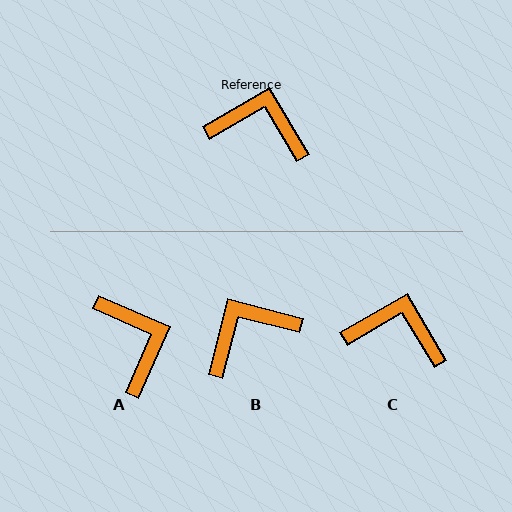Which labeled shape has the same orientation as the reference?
C.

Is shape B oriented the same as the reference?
No, it is off by about 45 degrees.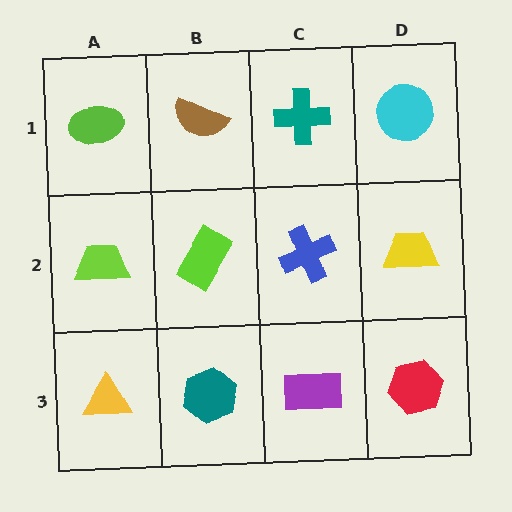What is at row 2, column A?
A lime trapezoid.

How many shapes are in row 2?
4 shapes.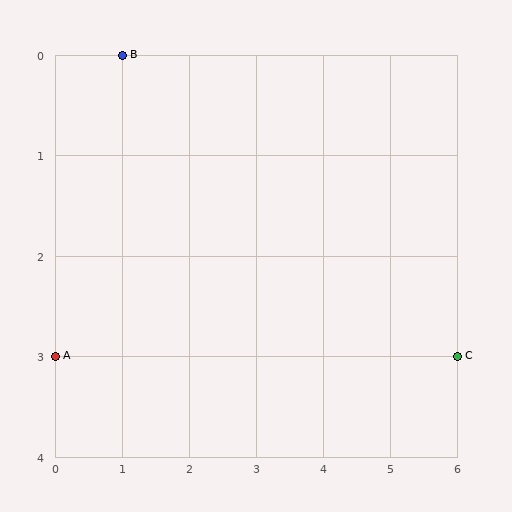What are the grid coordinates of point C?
Point C is at grid coordinates (6, 3).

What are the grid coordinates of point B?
Point B is at grid coordinates (1, 0).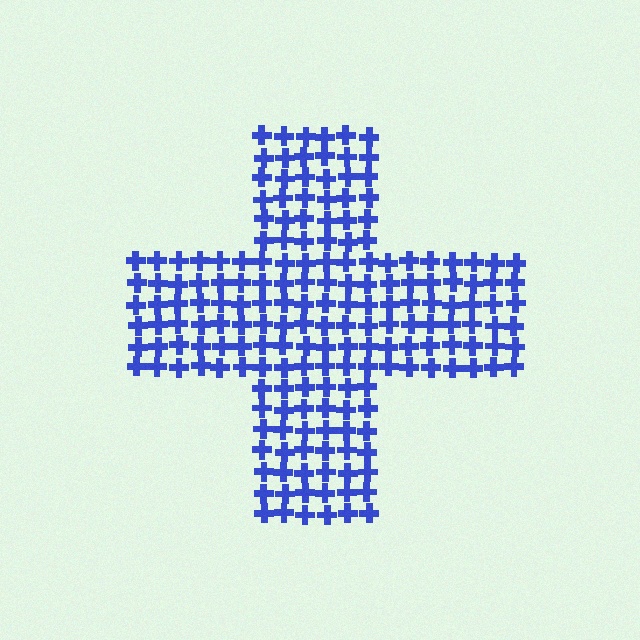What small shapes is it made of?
It is made of small crosses.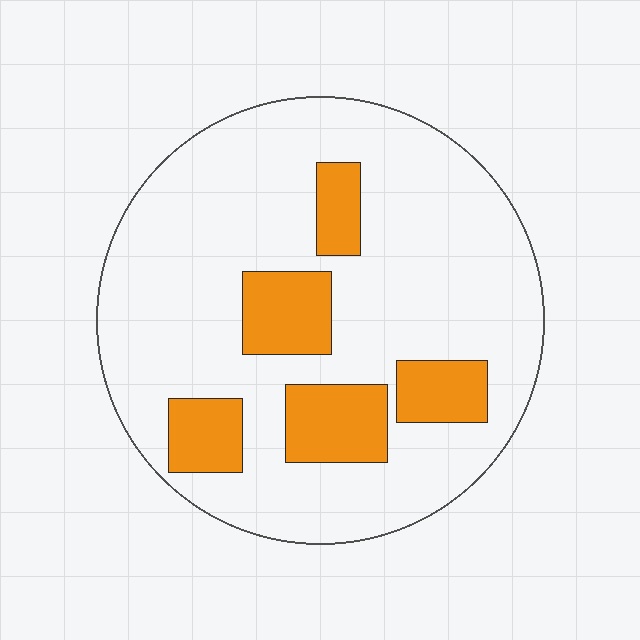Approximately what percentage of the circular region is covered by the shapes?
Approximately 20%.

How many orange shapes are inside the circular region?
5.